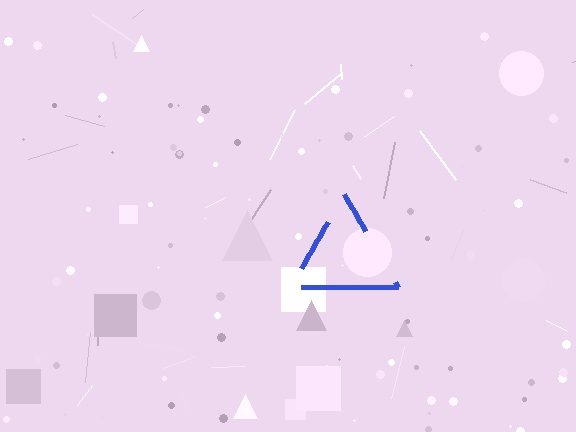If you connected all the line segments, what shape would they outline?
They would outline a triangle.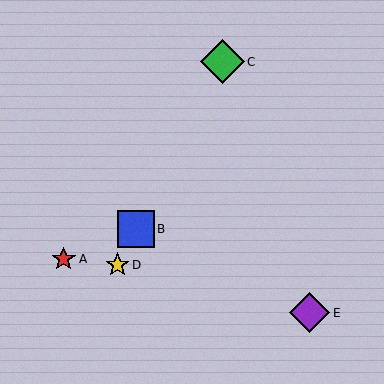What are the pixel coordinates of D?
Object D is at (117, 265).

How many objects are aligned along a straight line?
3 objects (B, C, D) are aligned along a straight line.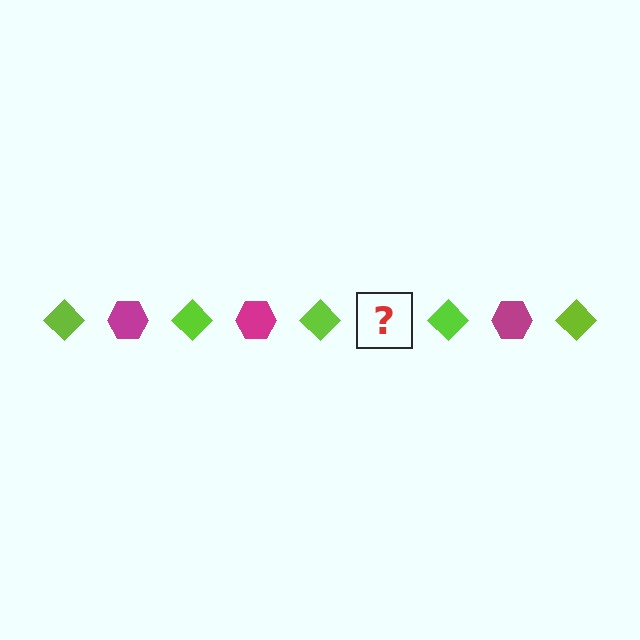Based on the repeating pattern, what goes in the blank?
The blank should be a magenta hexagon.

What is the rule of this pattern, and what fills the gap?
The rule is that the pattern alternates between lime diamond and magenta hexagon. The gap should be filled with a magenta hexagon.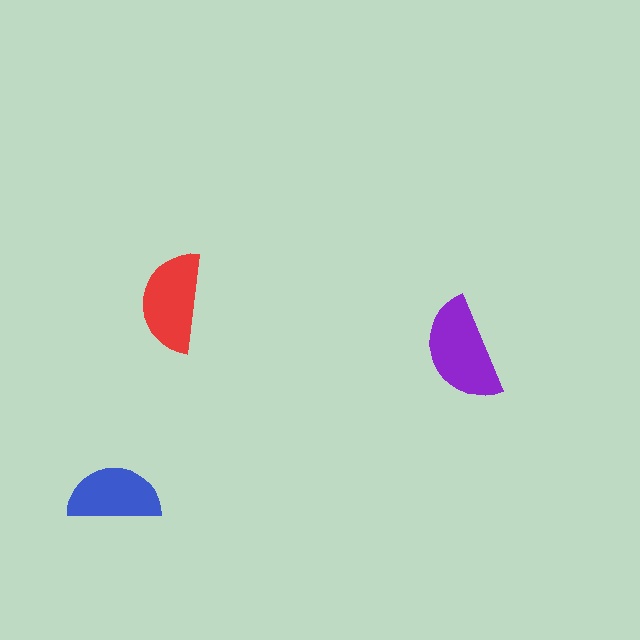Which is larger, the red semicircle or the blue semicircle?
The red one.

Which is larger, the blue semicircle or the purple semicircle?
The purple one.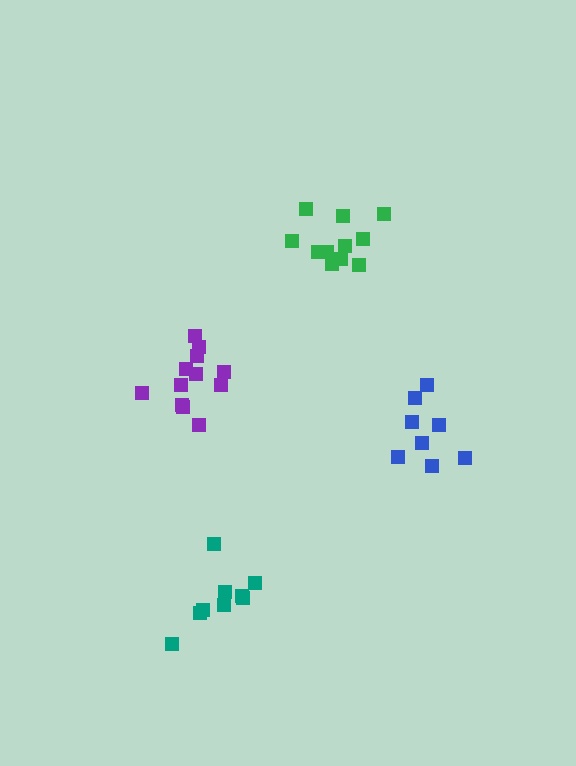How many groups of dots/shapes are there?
There are 4 groups.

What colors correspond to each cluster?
The clusters are colored: teal, purple, green, blue.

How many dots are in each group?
Group 1: 9 dots, Group 2: 12 dots, Group 3: 11 dots, Group 4: 8 dots (40 total).